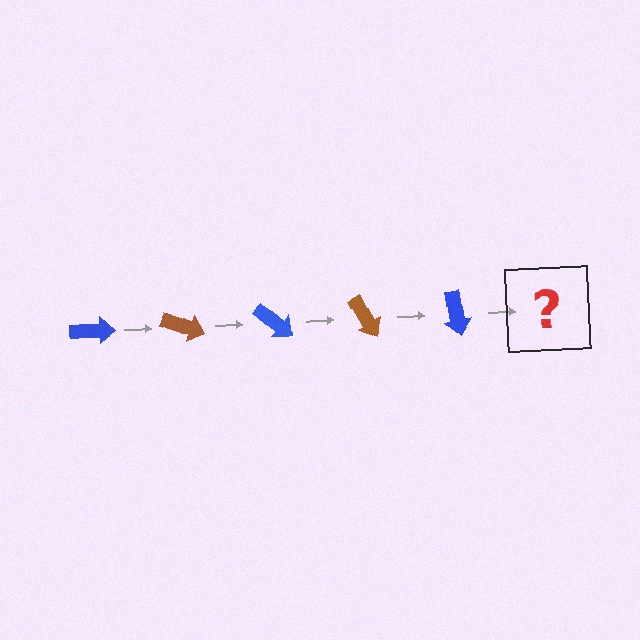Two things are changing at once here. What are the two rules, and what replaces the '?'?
The two rules are that it rotates 20 degrees each step and the color cycles through blue and brown. The '?' should be a brown arrow, rotated 100 degrees from the start.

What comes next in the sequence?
The next element should be a brown arrow, rotated 100 degrees from the start.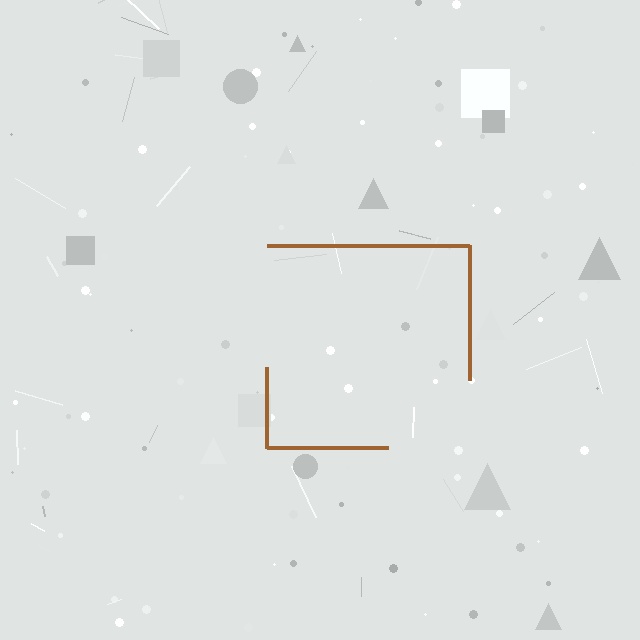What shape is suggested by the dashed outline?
The dashed outline suggests a square.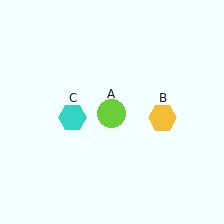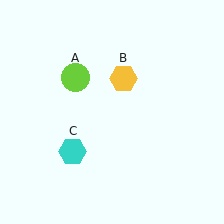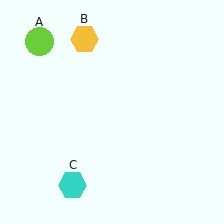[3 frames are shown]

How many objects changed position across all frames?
3 objects changed position: lime circle (object A), yellow hexagon (object B), cyan hexagon (object C).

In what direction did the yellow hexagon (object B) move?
The yellow hexagon (object B) moved up and to the left.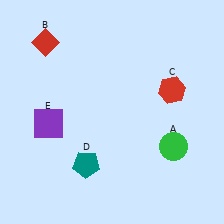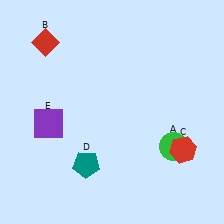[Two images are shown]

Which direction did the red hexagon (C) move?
The red hexagon (C) moved down.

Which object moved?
The red hexagon (C) moved down.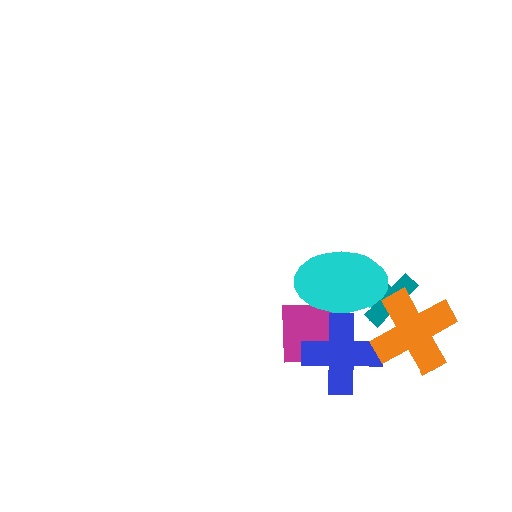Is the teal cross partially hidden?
Yes, it is partially covered by another shape.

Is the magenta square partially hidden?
Yes, it is partially covered by another shape.